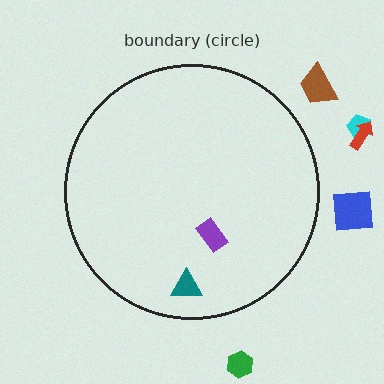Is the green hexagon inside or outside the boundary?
Outside.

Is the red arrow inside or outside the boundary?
Outside.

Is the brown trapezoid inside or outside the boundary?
Outside.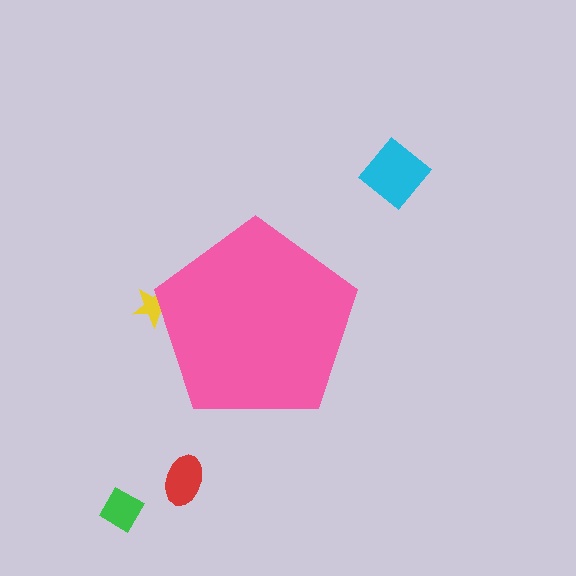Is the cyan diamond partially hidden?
No, the cyan diamond is fully visible.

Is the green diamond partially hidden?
No, the green diamond is fully visible.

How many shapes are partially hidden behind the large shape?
1 shape is partially hidden.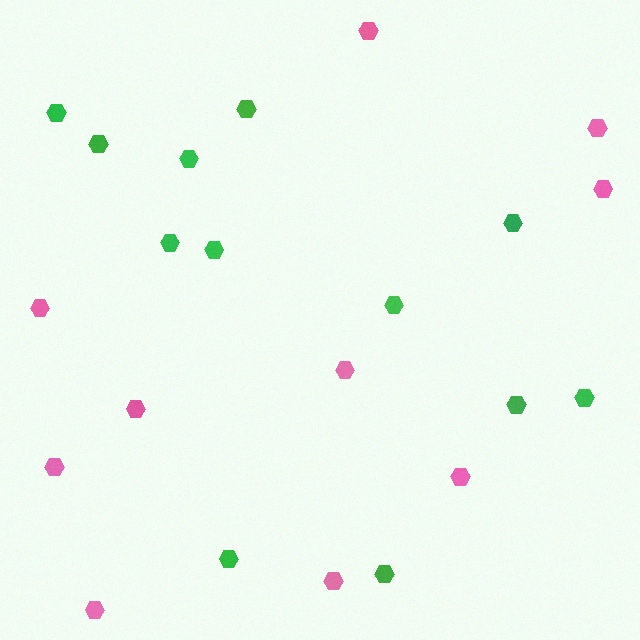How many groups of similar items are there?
There are 2 groups: one group of green hexagons (12) and one group of pink hexagons (10).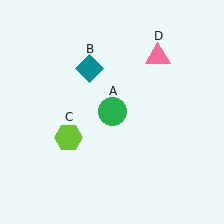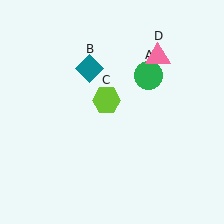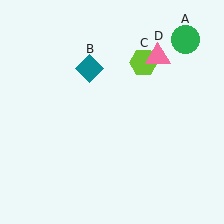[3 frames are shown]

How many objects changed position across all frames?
2 objects changed position: green circle (object A), lime hexagon (object C).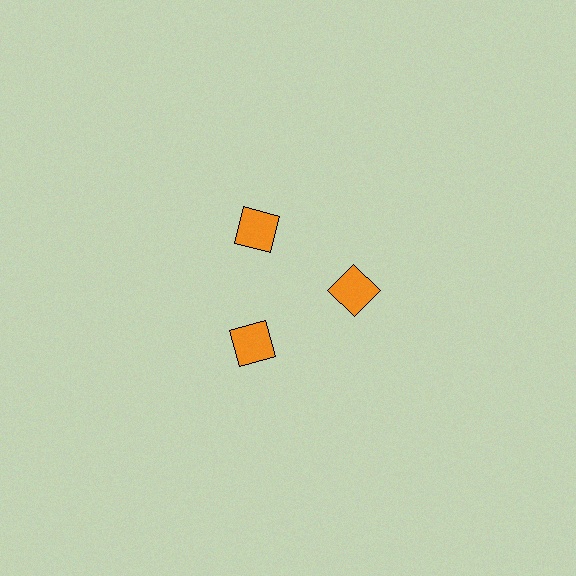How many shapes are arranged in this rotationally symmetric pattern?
There are 3 shapes, arranged in 3 groups of 1.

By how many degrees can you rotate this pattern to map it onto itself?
The pattern maps onto itself every 120 degrees of rotation.